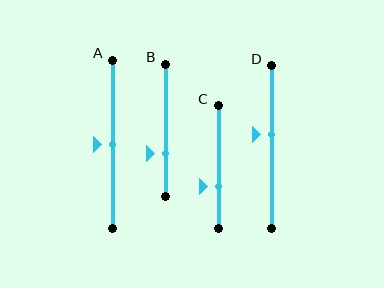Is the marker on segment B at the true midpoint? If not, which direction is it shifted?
No, the marker on segment B is shifted downward by about 17% of the segment length.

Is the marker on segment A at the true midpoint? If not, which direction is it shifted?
Yes, the marker on segment A is at the true midpoint.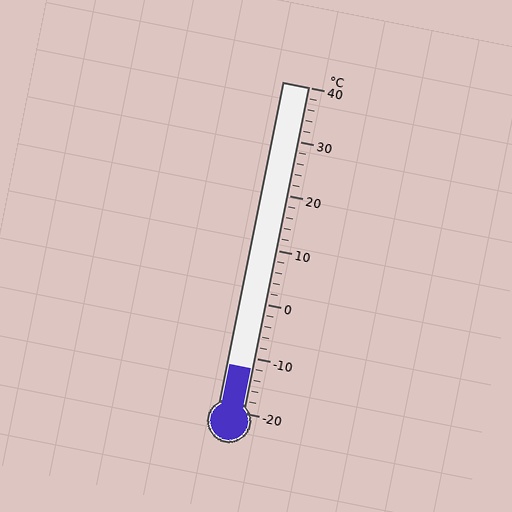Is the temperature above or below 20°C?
The temperature is below 20°C.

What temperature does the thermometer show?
The thermometer shows approximately -12°C.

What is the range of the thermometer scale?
The thermometer scale ranges from -20°C to 40°C.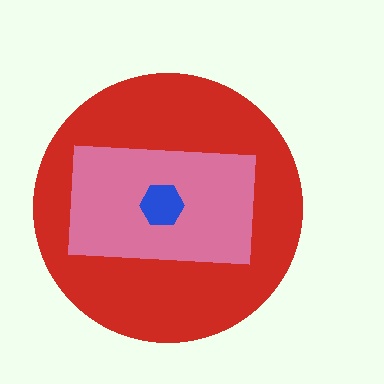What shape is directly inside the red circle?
The pink rectangle.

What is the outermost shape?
The red circle.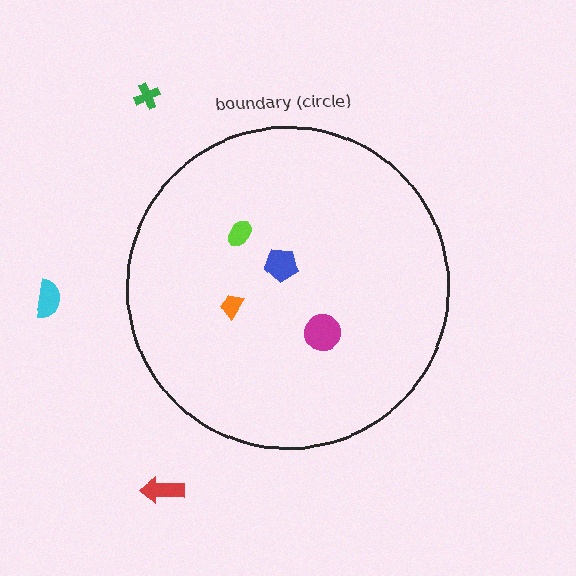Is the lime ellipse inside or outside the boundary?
Inside.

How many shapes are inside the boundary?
4 inside, 3 outside.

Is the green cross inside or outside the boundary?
Outside.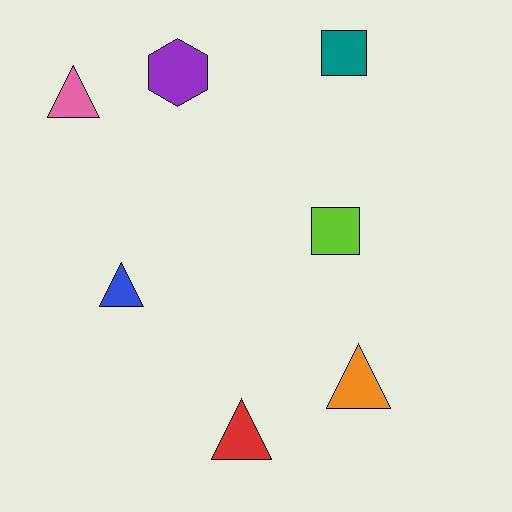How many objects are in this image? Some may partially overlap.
There are 7 objects.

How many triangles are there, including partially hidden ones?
There are 4 triangles.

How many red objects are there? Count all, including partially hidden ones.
There is 1 red object.